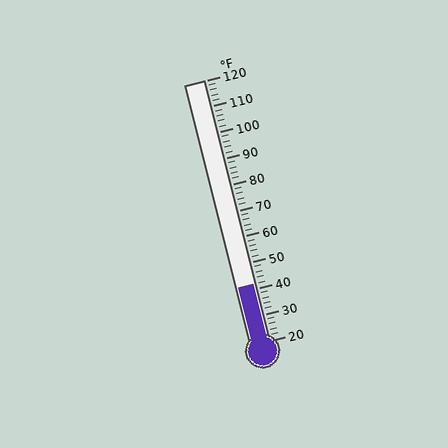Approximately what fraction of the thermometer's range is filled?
The thermometer is filled to approximately 20% of its range.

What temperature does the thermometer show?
The thermometer shows approximately 42°F.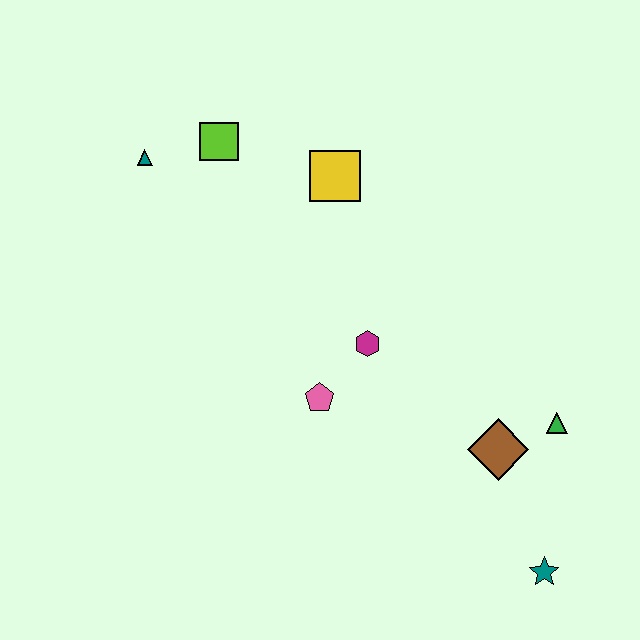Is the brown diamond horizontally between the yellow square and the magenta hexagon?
No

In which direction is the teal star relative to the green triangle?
The teal star is below the green triangle.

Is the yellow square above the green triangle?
Yes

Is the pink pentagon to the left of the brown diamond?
Yes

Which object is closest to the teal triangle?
The lime square is closest to the teal triangle.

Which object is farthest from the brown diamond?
The teal triangle is farthest from the brown diamond.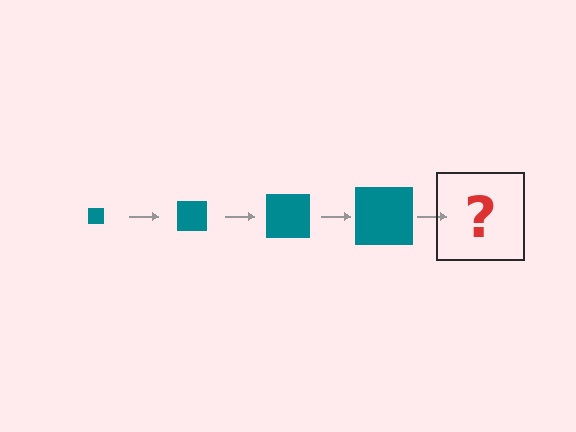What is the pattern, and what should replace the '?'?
The pattern is that the square gets progressively larger each step. The '?' should be a teal square, larger than the previous one.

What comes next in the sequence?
The next element should be a teal square, larger than the previous one.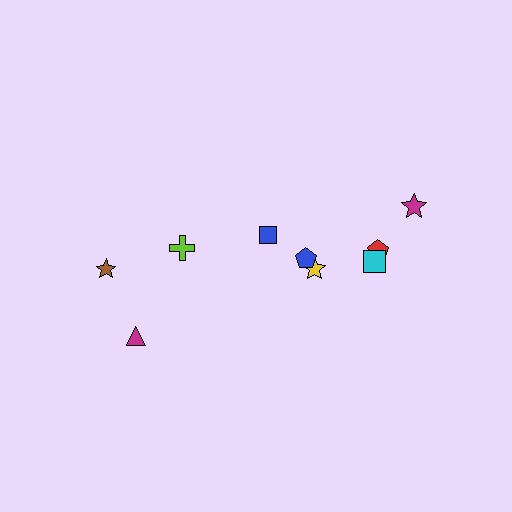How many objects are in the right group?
There are 6 objects.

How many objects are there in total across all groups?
There are 9 objects.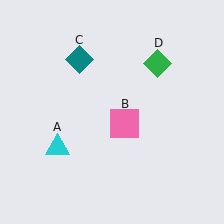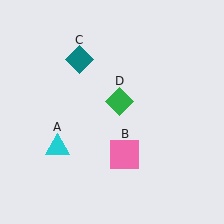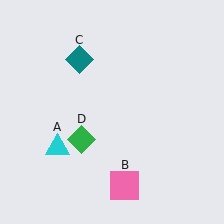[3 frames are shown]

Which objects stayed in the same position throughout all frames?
Cyan triangle (object A) and teal diamond (object C) remained stationary.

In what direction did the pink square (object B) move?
The pink square (object B) moved down.